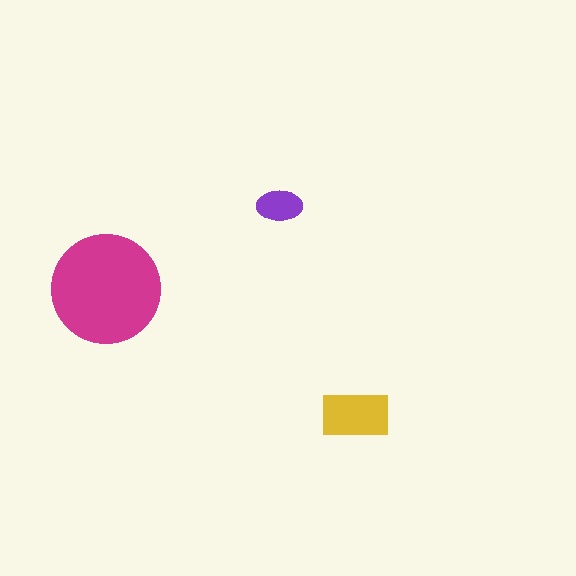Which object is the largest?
The magenta circle.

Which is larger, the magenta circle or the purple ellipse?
The magenta circle.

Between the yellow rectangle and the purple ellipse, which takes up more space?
The yellow rectangle.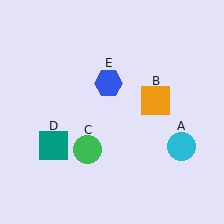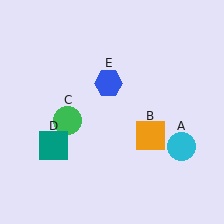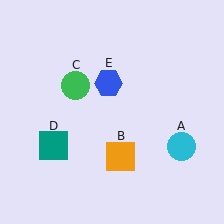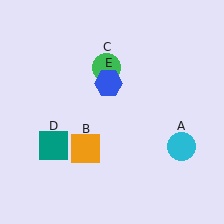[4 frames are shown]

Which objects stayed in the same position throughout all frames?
Cyan circle (object A) and teal square (object D) and blue hexagon (object E) remained stationary.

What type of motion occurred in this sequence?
The orange square (object B), green circle (object C) rotated clockwise around the center of the scene.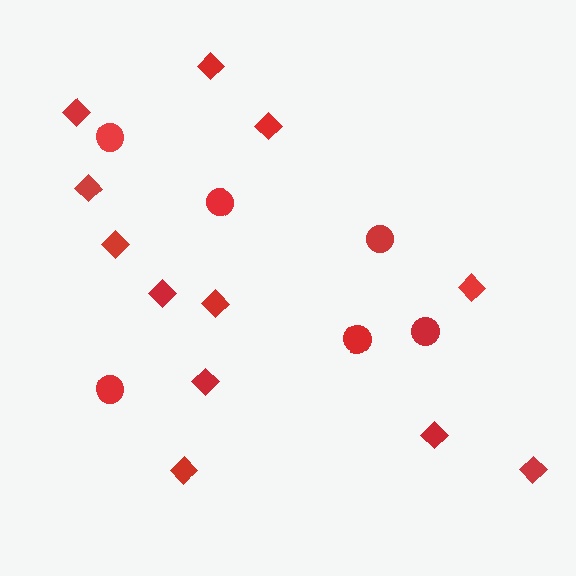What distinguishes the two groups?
There are 2 groups: one group of circles (6) and one group of diamonds (12).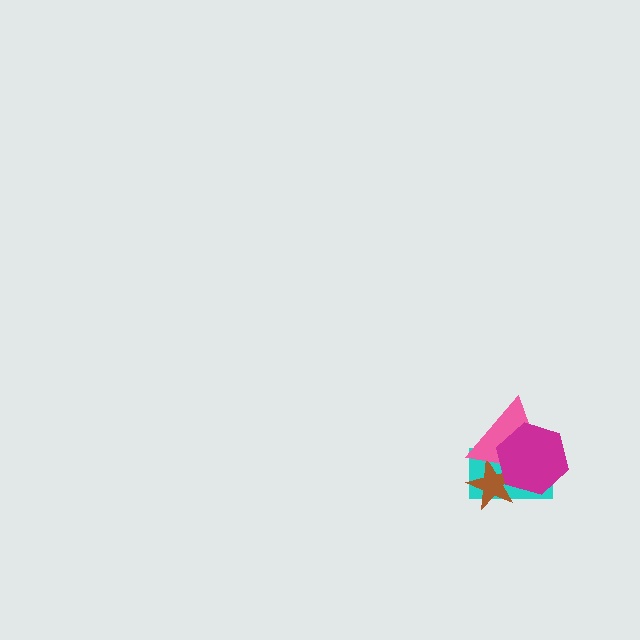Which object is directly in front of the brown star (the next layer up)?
The pink triangle is directly in front of the brown star.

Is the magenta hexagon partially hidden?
No, no other shape covers it.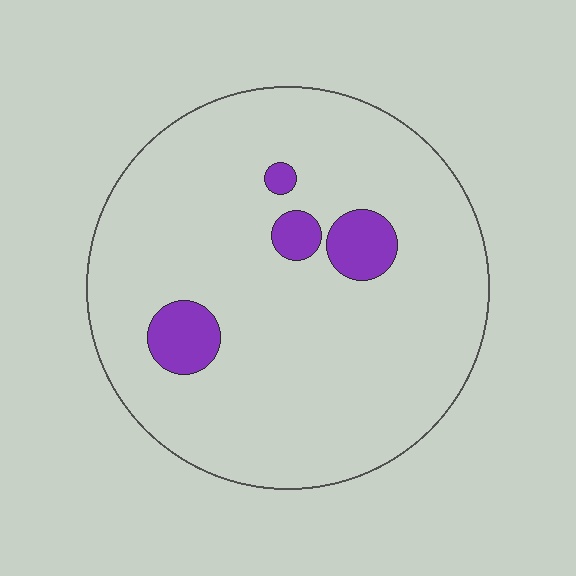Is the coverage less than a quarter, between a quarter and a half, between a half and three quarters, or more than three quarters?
Less than a quarter.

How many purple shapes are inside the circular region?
4.